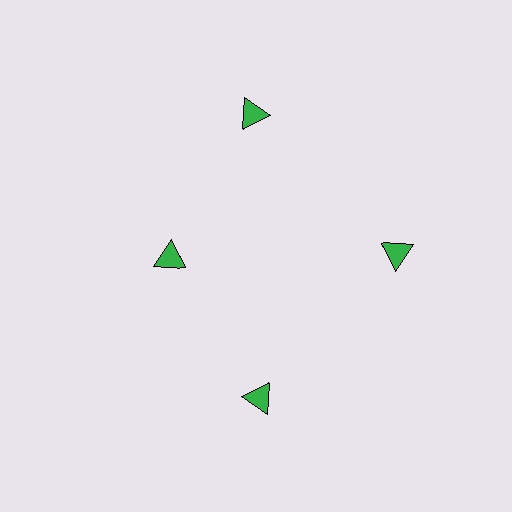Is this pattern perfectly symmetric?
No. The 4 green triangles are arranged in a ring, but one element near the 9 o'clock position is pulled inward toward the center, breaking the 4-fold rotational symmetry.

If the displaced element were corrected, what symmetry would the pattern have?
It would have 4-fold rotational symmetry — the pattern would map onto itself every 90 degrees.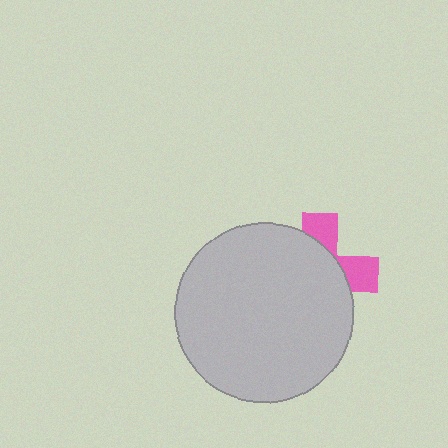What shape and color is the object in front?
The object in front is a light gray circle.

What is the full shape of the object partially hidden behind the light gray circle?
The partially hidden object is a pink cross.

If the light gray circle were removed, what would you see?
You would see the complete pink cross.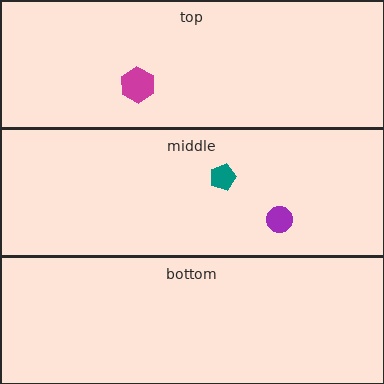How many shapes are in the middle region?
2.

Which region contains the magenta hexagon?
The top region.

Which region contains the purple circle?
The middle region.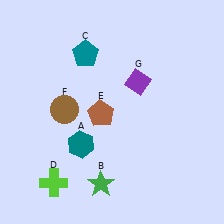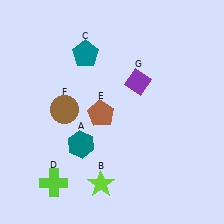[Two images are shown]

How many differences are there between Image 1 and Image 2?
There is 1 difference between the two images.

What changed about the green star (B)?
In Image 1, B is green. In Image 2, it changed to lime.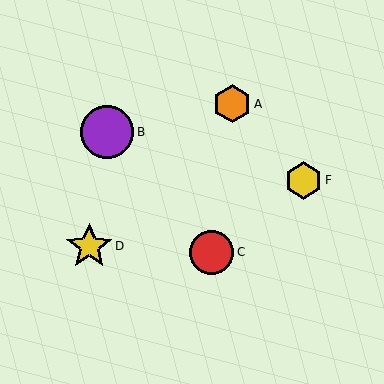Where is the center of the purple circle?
The center of the purple circle is at (107, 132).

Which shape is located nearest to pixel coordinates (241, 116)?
The orange hexagon (labeled A) at (232, 104) is nearest to that location.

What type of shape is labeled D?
Shape D is a yellow star.